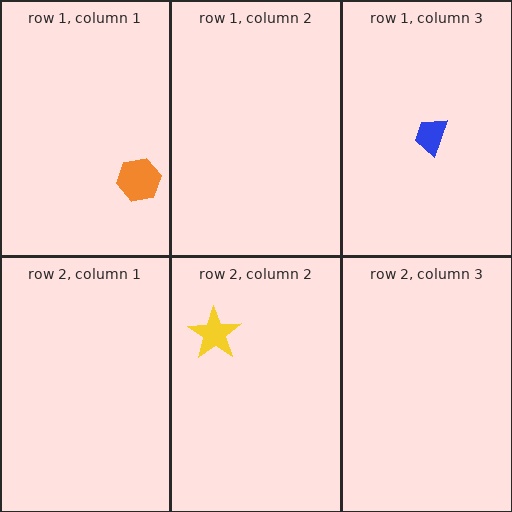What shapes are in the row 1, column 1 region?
The orange hexagon.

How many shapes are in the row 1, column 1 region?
1.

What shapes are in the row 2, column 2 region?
The yellow star.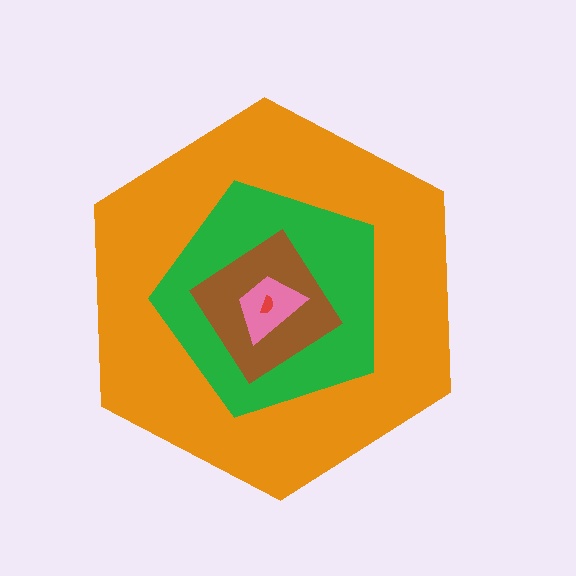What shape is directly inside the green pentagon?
The brown diamond.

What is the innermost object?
The red semicircle.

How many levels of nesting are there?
5.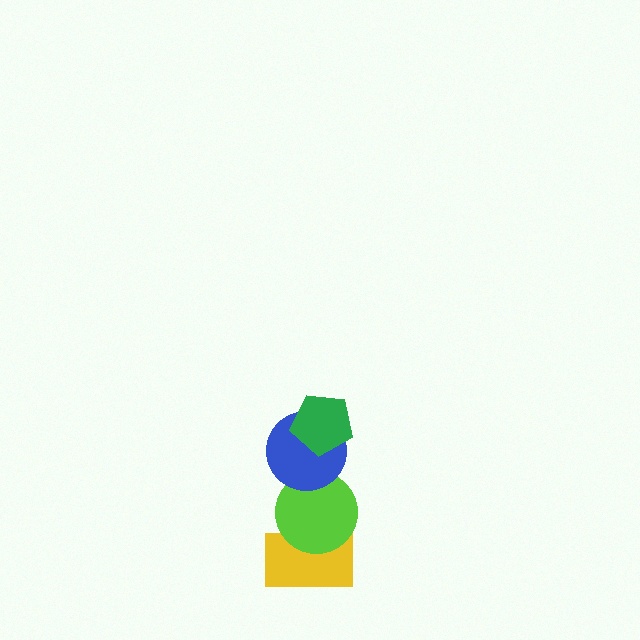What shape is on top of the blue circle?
The green pentagon is on top of the blue circle.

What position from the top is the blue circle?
The blue circle is 2nd from the top.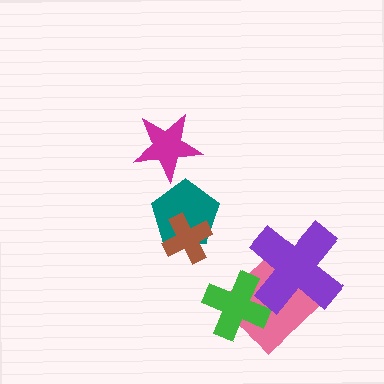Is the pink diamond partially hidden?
Yes, it is partially covered by another shape.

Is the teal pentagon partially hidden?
Yes, it is partially covered by another shape.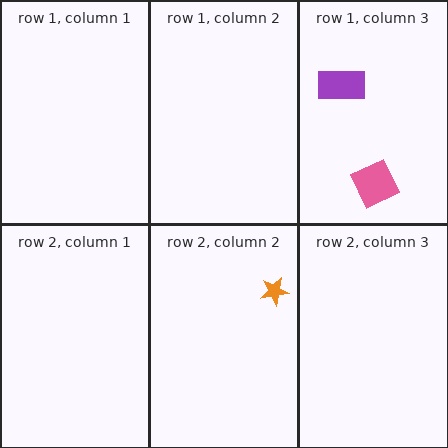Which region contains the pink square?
The row 1, column 3 region.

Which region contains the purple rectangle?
The row 1, column 3 region.